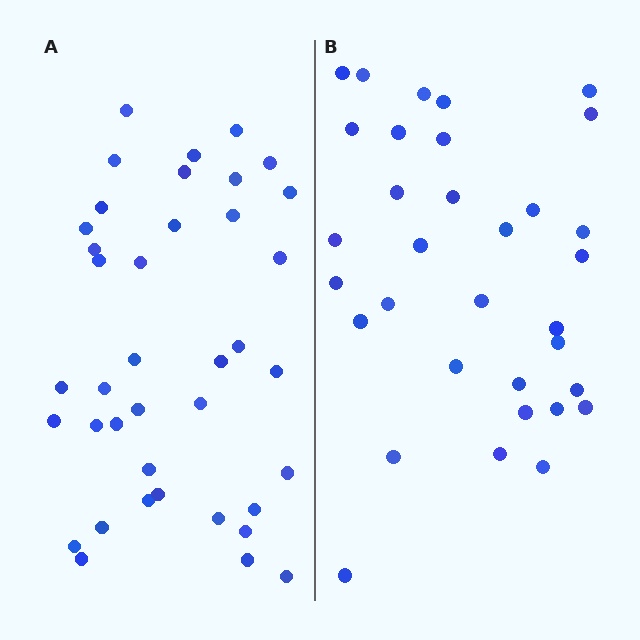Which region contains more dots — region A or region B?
Region A (the left region) has more dots.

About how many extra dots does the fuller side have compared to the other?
Region A has about 6 more dots than region B.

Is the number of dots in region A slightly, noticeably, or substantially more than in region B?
Region A has only slightly more — the two regions are fairly close. The ratio is roughly 1.2 to 1.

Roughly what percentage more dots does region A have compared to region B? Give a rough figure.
About 20% more.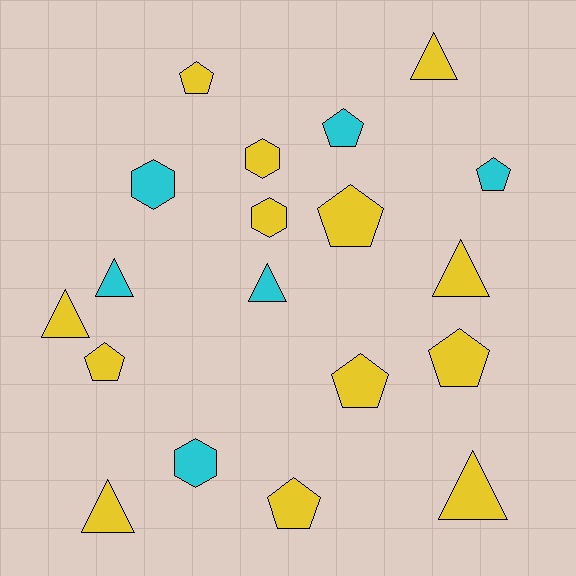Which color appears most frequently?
Yellow, with 13 objects.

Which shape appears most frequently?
Pentagon, with 8 objects.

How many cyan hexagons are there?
There are 2 cyan hexagons.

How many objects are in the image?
There are 19 objects.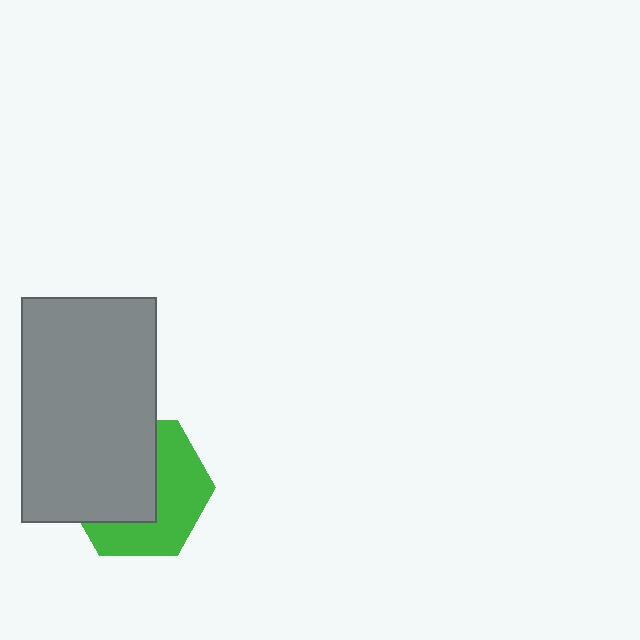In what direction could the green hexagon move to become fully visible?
The green hexagon could move toward the lower-right. That would shift it out from behind the gray rectangle entirely.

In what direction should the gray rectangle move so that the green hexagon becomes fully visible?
The gray rectangle should move toward the upper-left. That is the shortest direction to clear the overlap and leave the green hexagon fully visible.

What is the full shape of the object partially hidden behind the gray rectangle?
The partially hidden object is a green hexagon.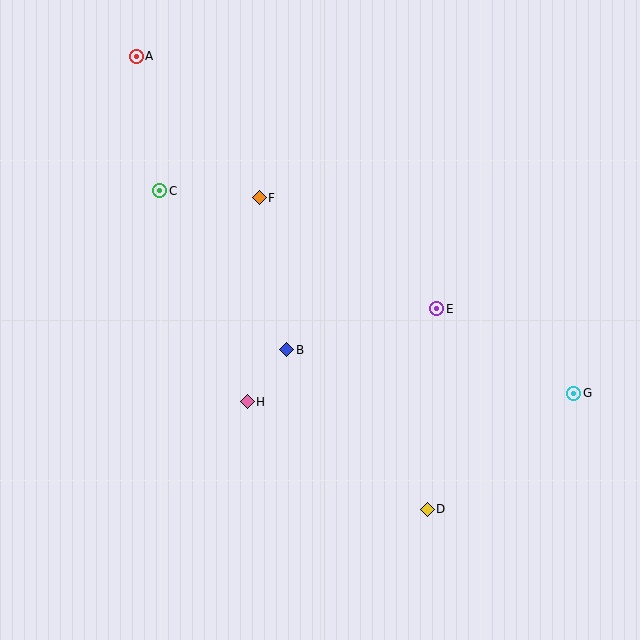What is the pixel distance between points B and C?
The distance between B and C is 203 pixels.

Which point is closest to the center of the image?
Point B at (287, 350) is closest to the center.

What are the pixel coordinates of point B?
Point B is at (287, 350).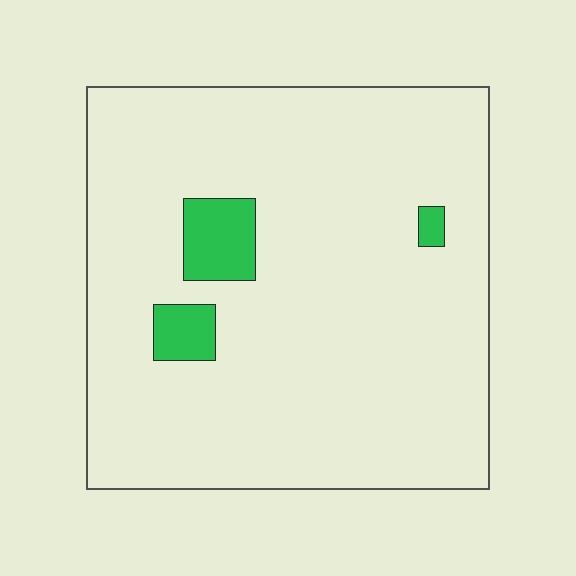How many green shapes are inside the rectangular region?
3.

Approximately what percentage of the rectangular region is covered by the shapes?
Approximately 5%.